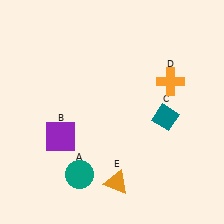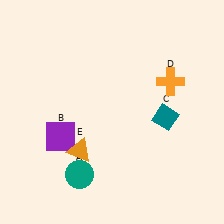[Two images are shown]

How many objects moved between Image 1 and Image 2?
1 object moved between the two images.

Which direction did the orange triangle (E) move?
The orange triangle (E) moved left.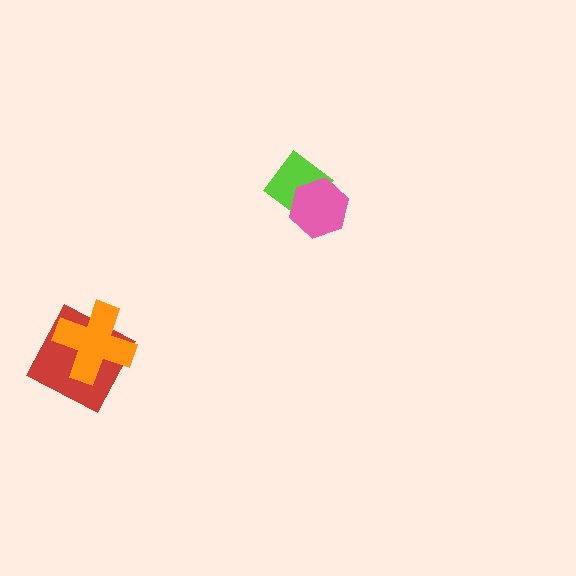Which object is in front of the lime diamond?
The pink hexagon is in front of the lime diamond.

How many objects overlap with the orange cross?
1 object overlaps with the orange cross.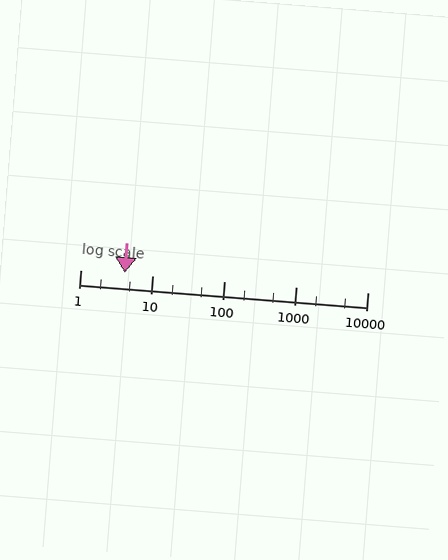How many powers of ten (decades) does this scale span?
The scale spans 4 decades, from 1 to 10000.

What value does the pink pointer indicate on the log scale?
The pointer indicates approximately 4.2.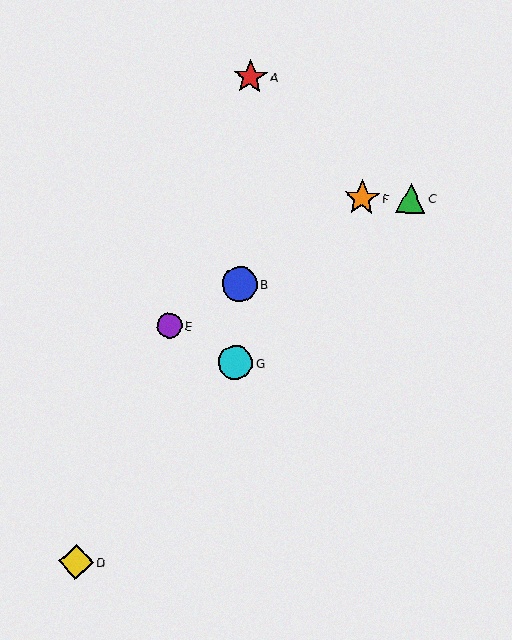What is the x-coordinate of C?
Object C is at x≈411.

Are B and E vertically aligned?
No, B is at x≈240 and E is at x≈170.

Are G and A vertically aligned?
Yes, both are at x≈236.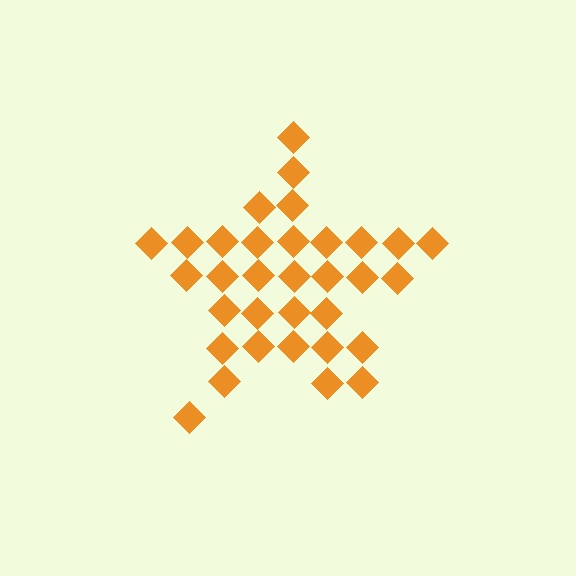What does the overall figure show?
The overall figure shows a star.